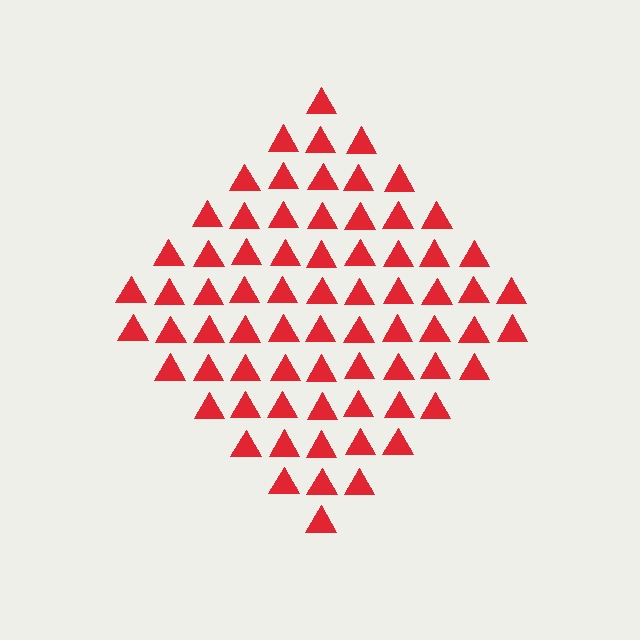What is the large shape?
The large shape is a diamond.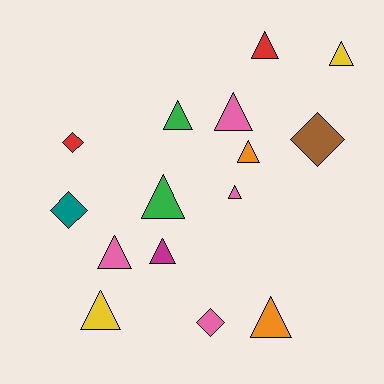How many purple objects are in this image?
There are no purple objects.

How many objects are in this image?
There are 15 objects.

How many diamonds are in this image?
There are 4 diamonds.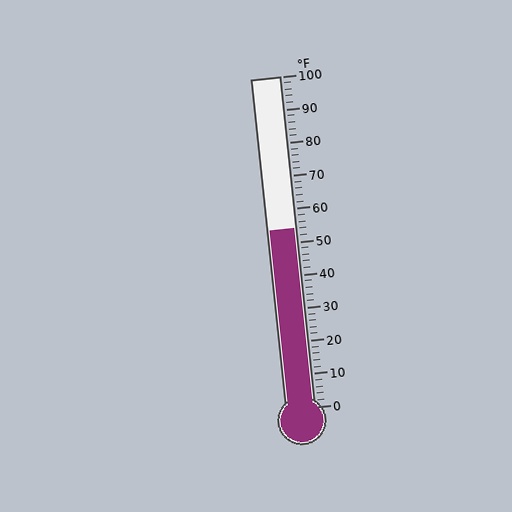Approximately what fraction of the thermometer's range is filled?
The thermometer is filled to approximately 55% of its range.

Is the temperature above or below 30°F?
The temperature is above 30°F.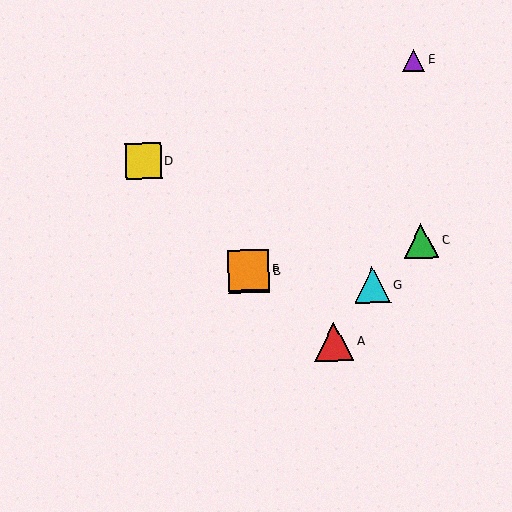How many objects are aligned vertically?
2 objects (B, F) are aligned vertically.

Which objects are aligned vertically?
Objects B, F are aligned vertically.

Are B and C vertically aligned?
No, B is at x≈249 and C is at x≈421.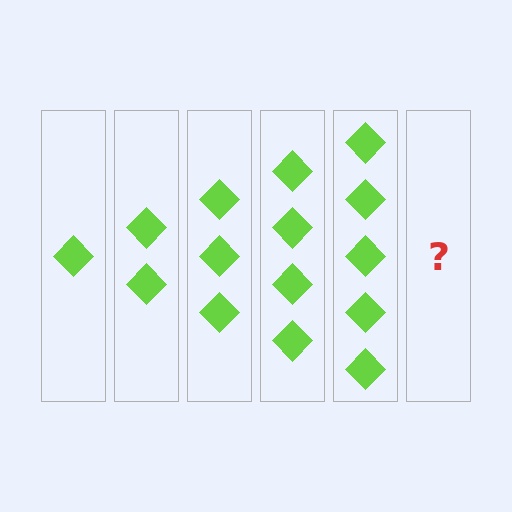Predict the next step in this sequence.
The next step is 6 diamonds.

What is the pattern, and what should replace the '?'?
The pattern is that each step adds one more diamond. The '?' should be 6 diamonds.